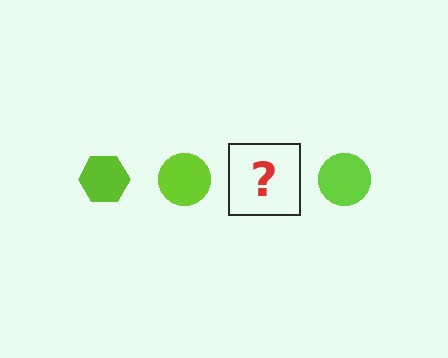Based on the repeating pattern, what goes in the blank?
The blank should be a lime hexagon.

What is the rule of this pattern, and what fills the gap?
The rule is that the pattern cycles through hexagon, circle shapes in lime. The gap should be filled with a lime hexagon.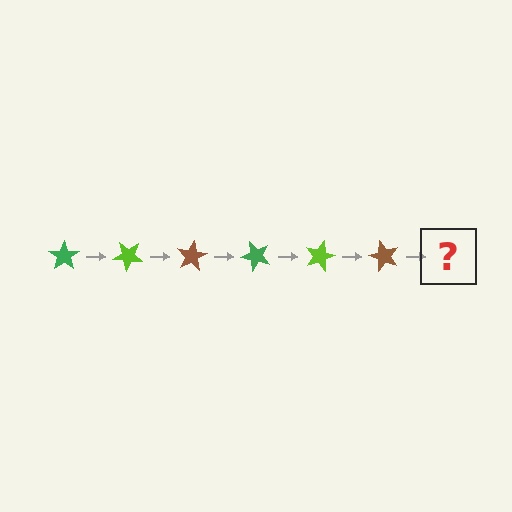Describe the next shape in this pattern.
It should be a green star, rotated 240 degrees from the start.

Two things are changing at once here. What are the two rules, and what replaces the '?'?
The two rules are that it rotates 40 degrees each step and the color cycles through green, lime, and brown. The '?' should be a green star, rotated 240 degrees from the start.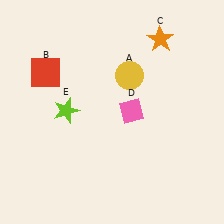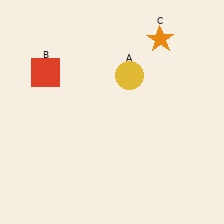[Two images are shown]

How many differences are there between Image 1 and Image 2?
There are 2 differences between the two images.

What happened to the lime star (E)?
The lime star (E) was removed in Image 2. It was in the top-left area of Image 1.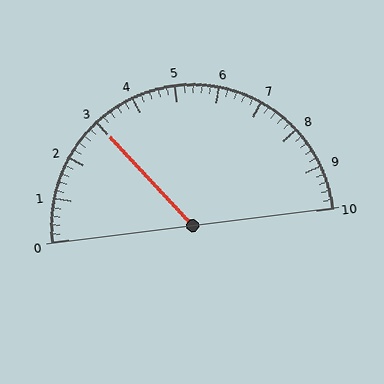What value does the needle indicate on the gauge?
The needle indicates approximately 3.0.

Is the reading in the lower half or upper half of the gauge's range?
The reading is in the lower half of the range (0 to 10).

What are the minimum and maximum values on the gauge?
The gauge ranges from 0 to 10.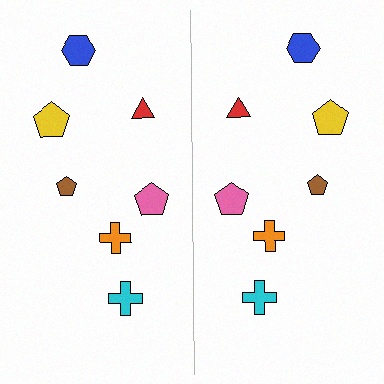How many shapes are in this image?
There are 14 shapes in this image.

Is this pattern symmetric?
Yes, this pattern has bilateral (reflection) symmetry.